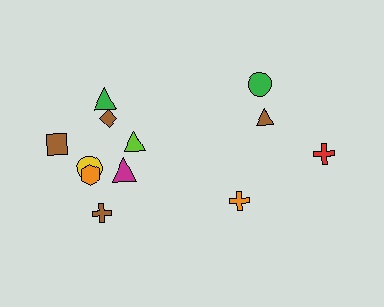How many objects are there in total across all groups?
There are 12 objects.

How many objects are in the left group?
There are 8 objects.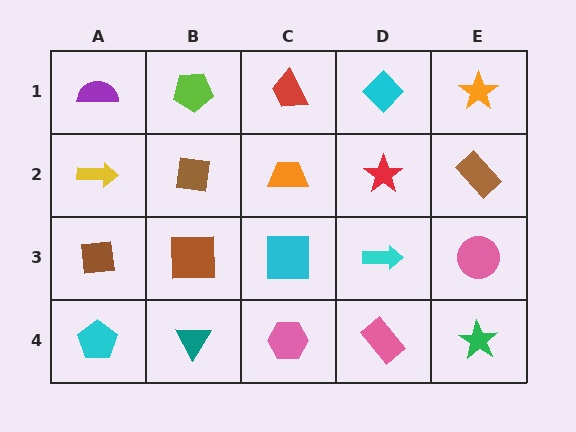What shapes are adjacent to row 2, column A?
A purple semicircle (row 1, column A), a brown square (row 3, column A), a brown square (row 2, column B).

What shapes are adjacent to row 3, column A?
A yellow arrow (row 2, column A), a cyan pentagon (row 4, column A), a brown square (row 3, column B).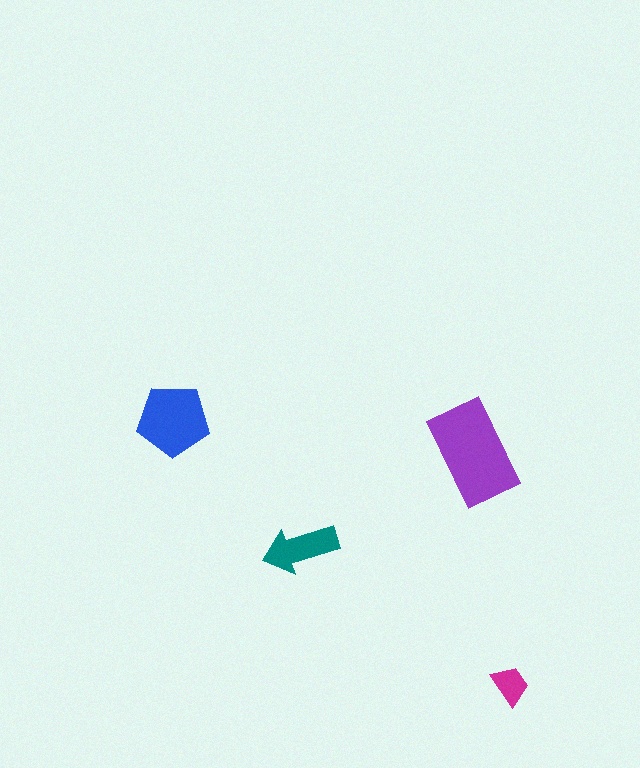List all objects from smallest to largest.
The magenta trapezoid, the teal arrow, the blue pentagon, the purple rectangle.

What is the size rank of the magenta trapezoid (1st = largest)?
4th.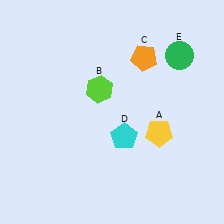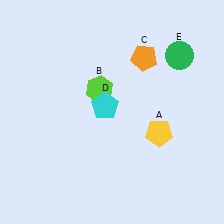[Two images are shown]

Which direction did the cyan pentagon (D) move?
The cyan pentagon (D) moved up.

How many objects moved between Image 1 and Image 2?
1 object moved between the two images.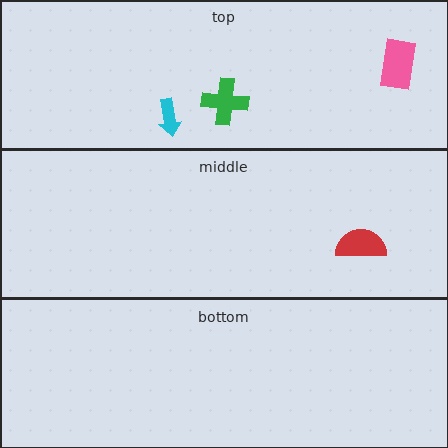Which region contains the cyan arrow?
The top region.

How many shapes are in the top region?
3.